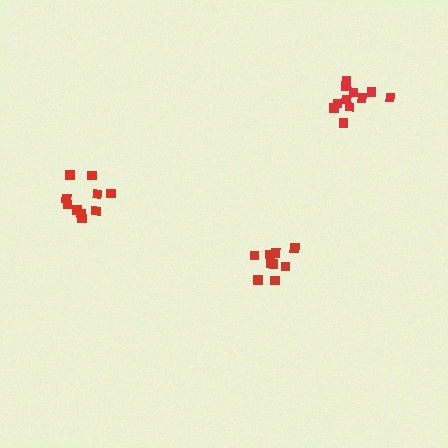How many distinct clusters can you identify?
There are 3 distinct clusters.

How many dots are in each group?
Group 1: 11 dots, Group 2: 10 dots, Group 3: 9 dots (30 total).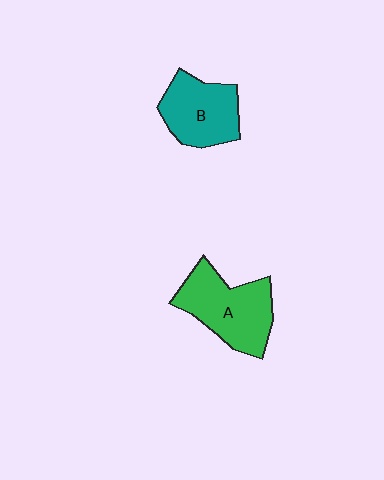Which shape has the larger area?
Shape A (green).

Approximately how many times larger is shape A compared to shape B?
Approximately 1.2 times.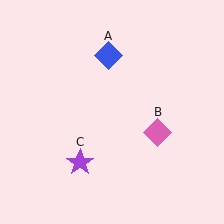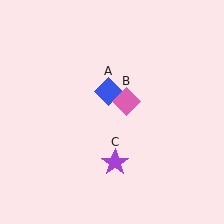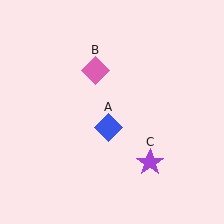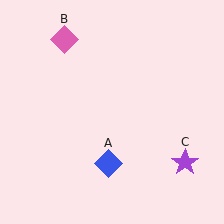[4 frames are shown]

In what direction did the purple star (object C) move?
The purple star (object C) moved right.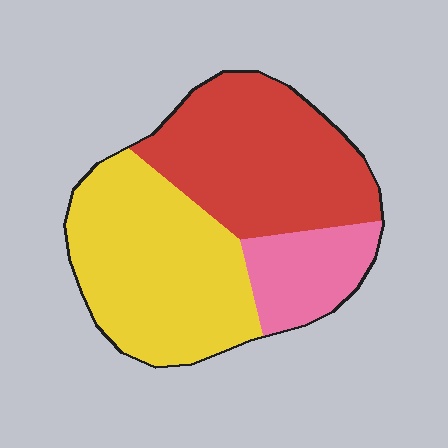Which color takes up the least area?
Pink, at roughly 15%.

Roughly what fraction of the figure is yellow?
Yellow takes up about two fifths (2/5) of the figure.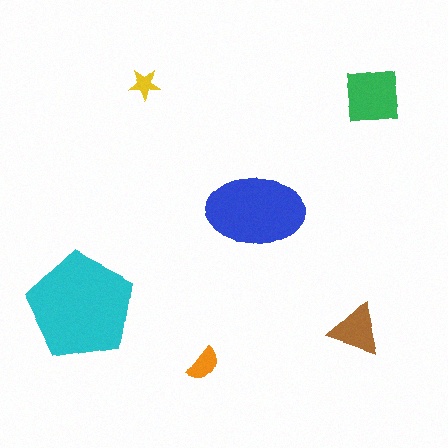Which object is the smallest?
The yellow star.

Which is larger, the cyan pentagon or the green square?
The cyan pentagon.